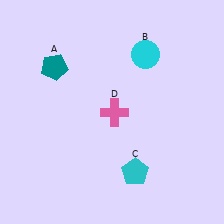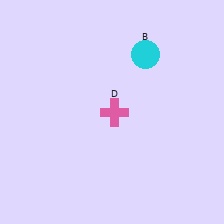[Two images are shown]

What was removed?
The teal pentagon (A), the cyan pentagon (C) were removed in Image 2.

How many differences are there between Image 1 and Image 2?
There are 2 differences between the two images.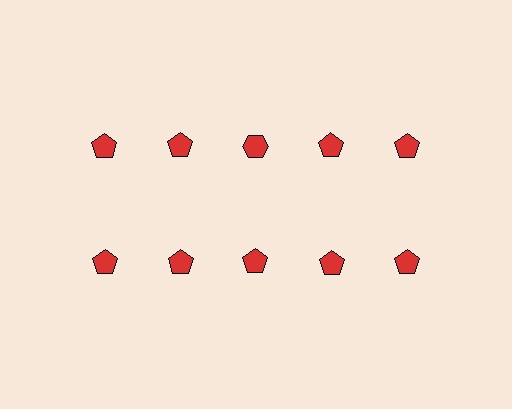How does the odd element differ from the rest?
It has a different shape: hexagon instead of pentagon.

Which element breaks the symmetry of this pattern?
The red hexagon in the top row, center column breaks the symmetry. All other shapes are red pentagons.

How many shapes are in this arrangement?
There are 10 shapes arranged in a grid pattern.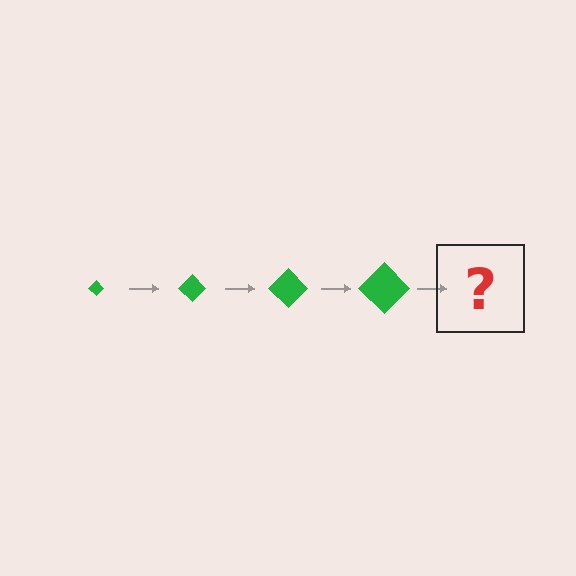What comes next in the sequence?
The next element should be a green diamond, larger than the previous one.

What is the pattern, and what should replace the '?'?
The pattern is that the diamond gets progressively larger each step. The '?' should be a green diamond, larger than the previous one.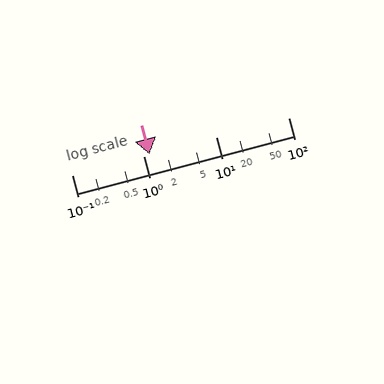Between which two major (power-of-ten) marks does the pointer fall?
The pointer is between 1 and 10.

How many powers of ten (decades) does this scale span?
The scale spans 3 decades, from 0.1 to 100.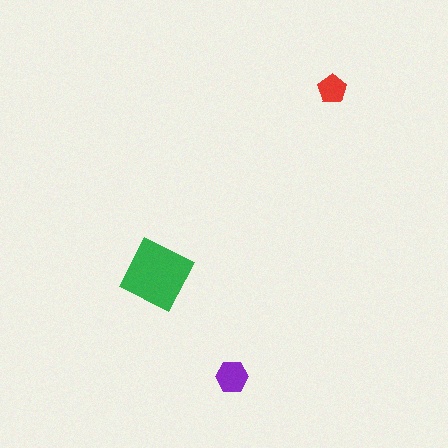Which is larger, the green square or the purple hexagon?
The green square.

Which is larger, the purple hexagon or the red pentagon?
The purple hexagon.